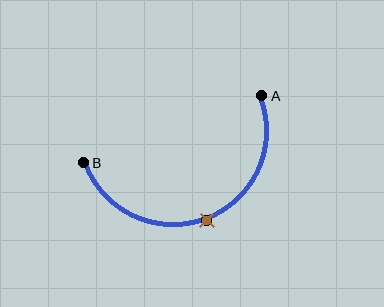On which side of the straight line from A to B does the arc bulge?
The arc bulges below the straight line connecting A and B.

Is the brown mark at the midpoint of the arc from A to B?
Yes. The brown mark lies on the arc at equal arc-length from both A and B — it is the arc midpoint.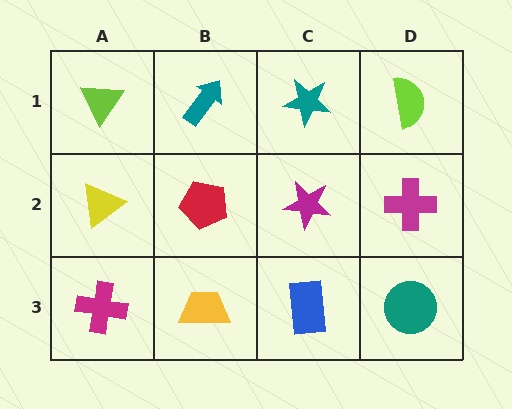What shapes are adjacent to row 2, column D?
A lime semicircle (row 1, column D), a teal circle (row 3, column D), a magenta star (row 2, column C).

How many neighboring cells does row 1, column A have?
2.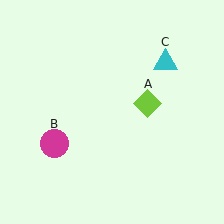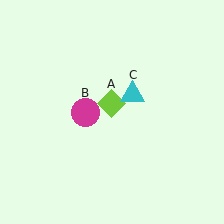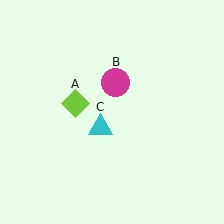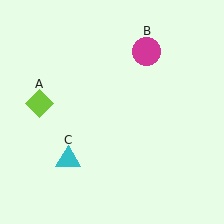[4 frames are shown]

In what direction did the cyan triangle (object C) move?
The cyan triangle (object C) moved down and to the left.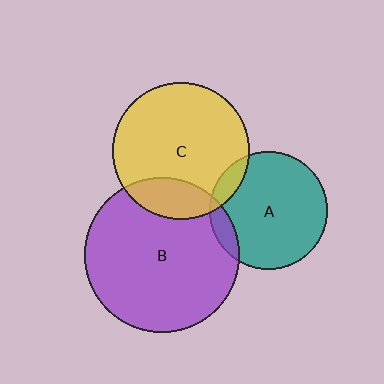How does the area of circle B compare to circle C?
Approximately 1.3 times.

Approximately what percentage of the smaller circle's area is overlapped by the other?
Approximately 10%.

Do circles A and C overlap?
Yes.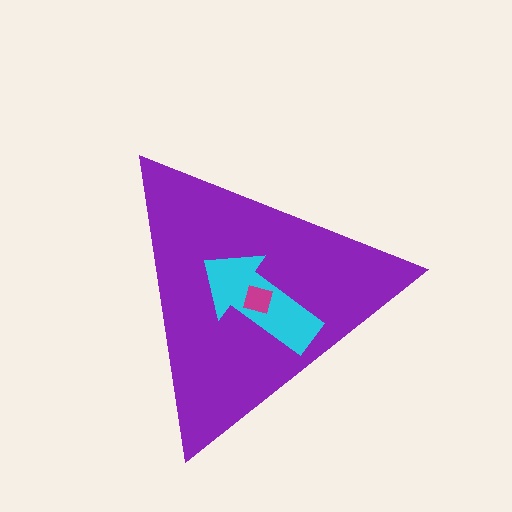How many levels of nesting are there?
3.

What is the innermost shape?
The magenta diamond.